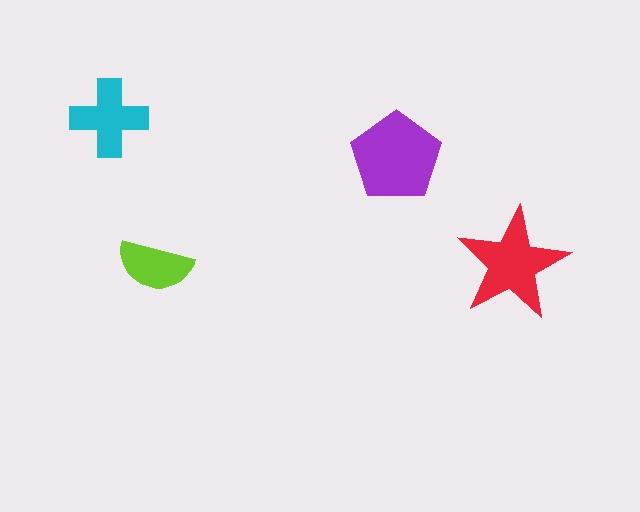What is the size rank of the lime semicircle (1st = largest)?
4th.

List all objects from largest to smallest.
The purple pentagon, the red star, the cyan cross, the lime semicircle.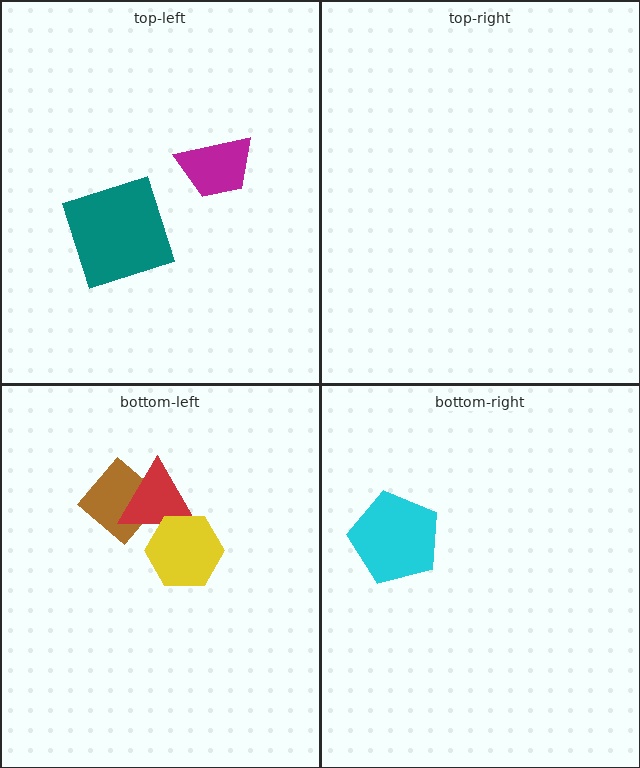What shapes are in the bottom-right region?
The cyan pentagon.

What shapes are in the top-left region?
The magenta trapezoid, the teal square.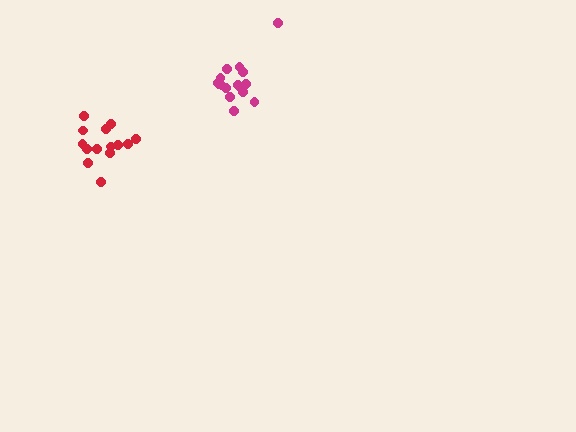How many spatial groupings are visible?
There are 2 spatial groupings.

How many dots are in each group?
Group 1: 14 dots, Group 2: 16 dots (30 total).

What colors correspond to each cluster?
The clusters are colored: red, magenta.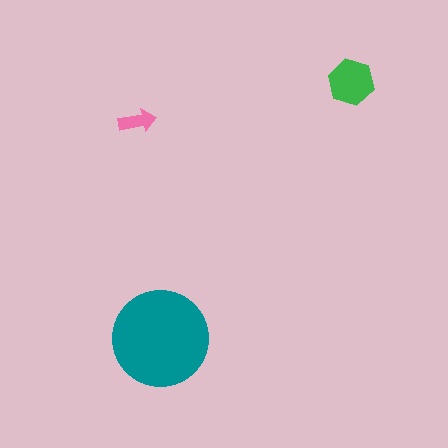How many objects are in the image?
There are 3 objects in the image.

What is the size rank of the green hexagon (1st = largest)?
2nd.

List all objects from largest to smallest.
The teal circle, the green hexagon, the pink arrow.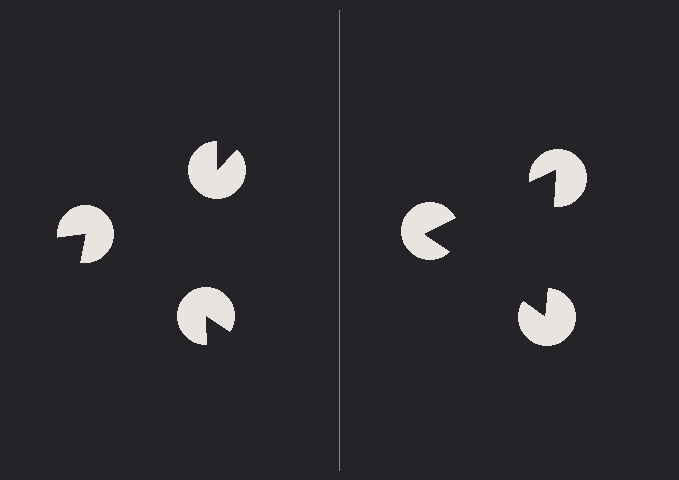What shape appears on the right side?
An illusory triangle.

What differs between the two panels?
The pac-man discs are positioned identically on both sides; only the wedge orientations differ. On the right they align to a triangle; on the left they are misaligned.